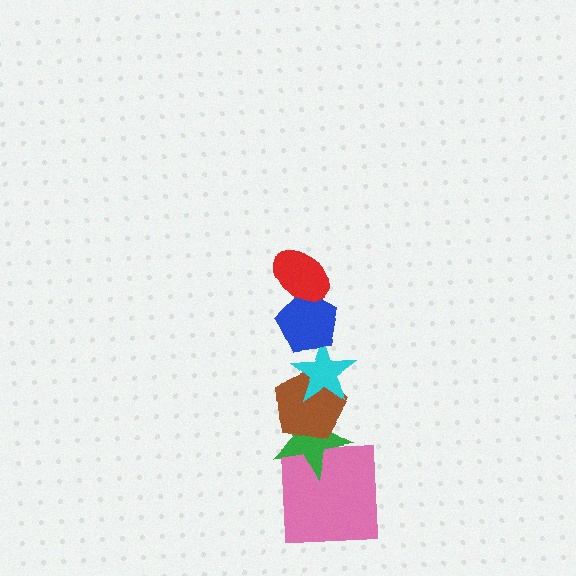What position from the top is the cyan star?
The cyan star is 3rd from the top.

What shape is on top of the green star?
The brown pentagon is on top of the green star.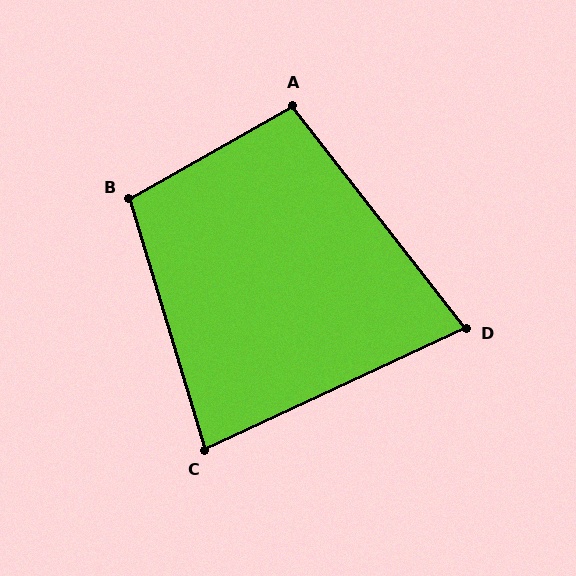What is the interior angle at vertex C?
Approximately 82 degrees (acute).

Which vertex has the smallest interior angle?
D, at approximately 77 degrees.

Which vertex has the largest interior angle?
B, at approximately 103 degrees.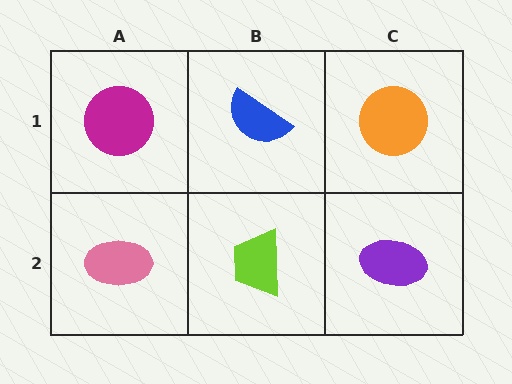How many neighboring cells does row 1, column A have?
2.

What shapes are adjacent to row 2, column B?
A blue semicircle (row 1, column B), a pink ellipse (row 2, column A), a purple ellipse (row 2, column C).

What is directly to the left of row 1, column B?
A magenta circle.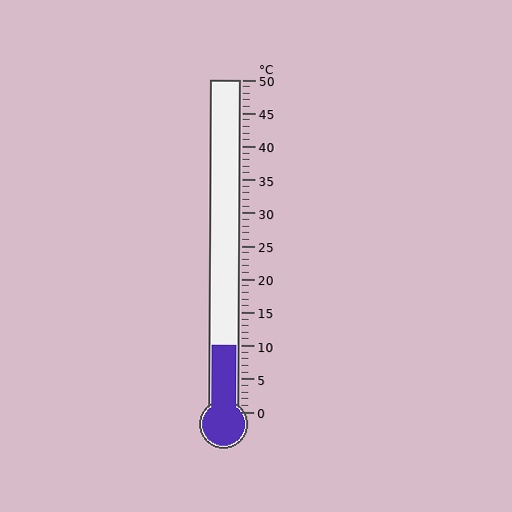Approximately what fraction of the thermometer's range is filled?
The thermometer is filled to approximately 20% of its range.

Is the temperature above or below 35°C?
The temperature is below 35°C.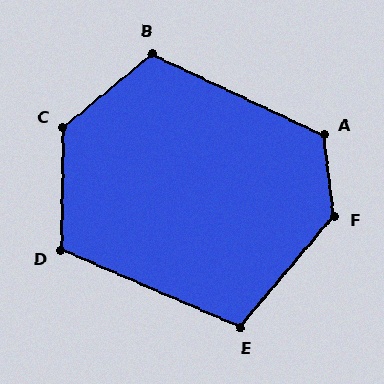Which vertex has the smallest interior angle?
E, at approximately 107 degrees.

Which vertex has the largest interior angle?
F, at approximately 133 degrees.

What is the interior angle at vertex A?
Approximately 122 degrees (obtuse).